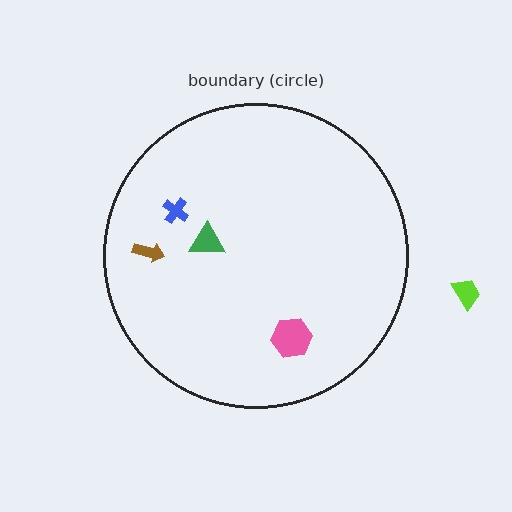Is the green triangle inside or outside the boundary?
Inside.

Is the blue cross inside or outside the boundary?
Inside.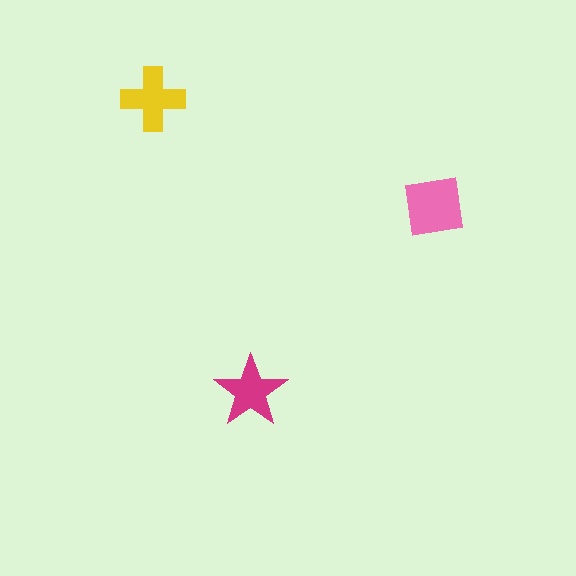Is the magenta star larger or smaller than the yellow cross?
Smaller.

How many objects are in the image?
There are 3 objects in the image.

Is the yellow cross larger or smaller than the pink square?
Smaller.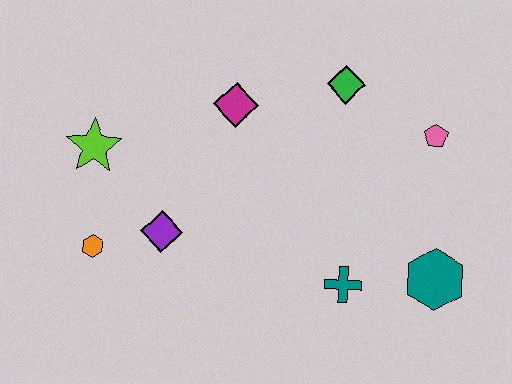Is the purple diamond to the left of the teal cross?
Yes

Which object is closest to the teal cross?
The teal hexagon is closest to the teal cross.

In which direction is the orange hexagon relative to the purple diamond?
The orange hexagon is to the left of the purple diamond.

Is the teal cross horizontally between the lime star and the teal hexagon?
Yes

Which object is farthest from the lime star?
The teal hexagon is farthest from the lime star.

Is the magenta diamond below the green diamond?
Yes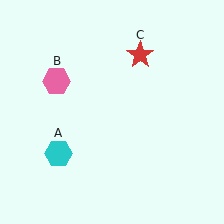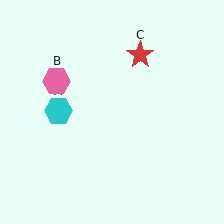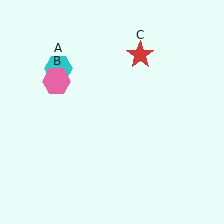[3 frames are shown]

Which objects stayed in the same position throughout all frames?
Pink hexagon (object B) and red star (object C) remained stationary.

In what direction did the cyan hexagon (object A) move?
The cyan hexagon (object A) moved up.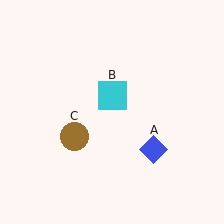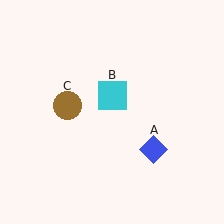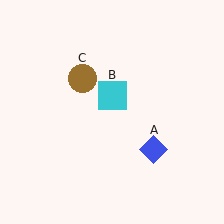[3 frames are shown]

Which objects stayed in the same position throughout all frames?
Blue diamond (object A) and cyan square (object B) remained stationary.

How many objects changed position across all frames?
1 object changed position: brown circle (object C).